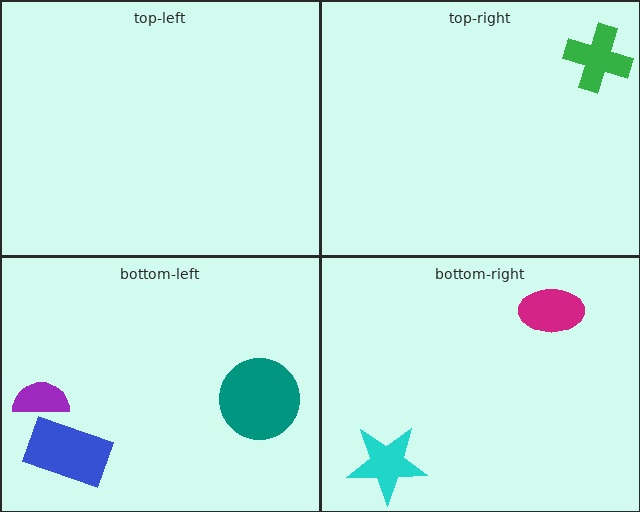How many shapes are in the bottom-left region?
3.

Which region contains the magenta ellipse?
The bottom-right region.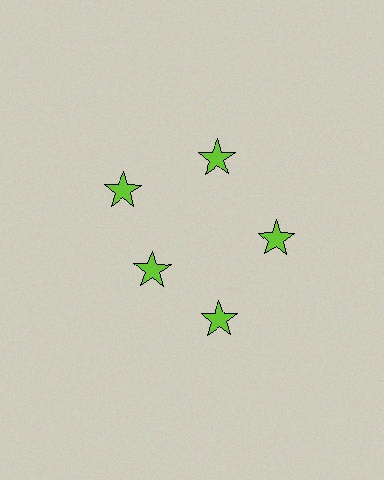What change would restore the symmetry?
The symmetry would be restored by moving it outward, back onto the ring so that all 5 stars sit at equal angles and equal distance from the center.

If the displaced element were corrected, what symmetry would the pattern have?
It would have 5-fold rotational symmetry — the pattern would map onto itself every 72 degrees.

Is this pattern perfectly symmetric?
No. The 5 lime stars are arranged in a ring, but one element near the 8 o'clock position is pulled inward toward the center, breaking the 5-fold rotational symmetry.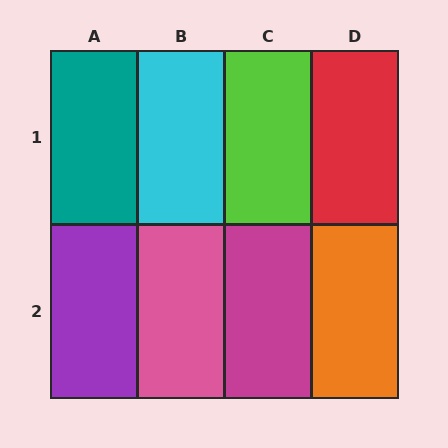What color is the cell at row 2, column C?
Magenta.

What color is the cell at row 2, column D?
Orange.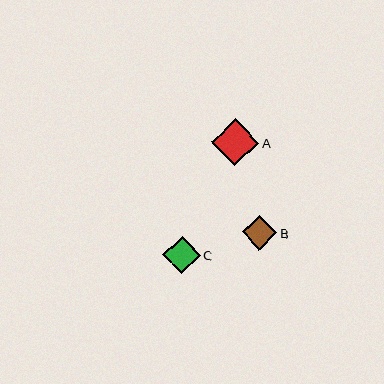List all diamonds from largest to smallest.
From largest to smallest: A, C, B.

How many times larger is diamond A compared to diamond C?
Diamond A is approximately 1.3 times the size of diamond C.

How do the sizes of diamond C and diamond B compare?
Diamond C and diamond B are approximately the same size.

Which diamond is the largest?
Diamond A is the largest with a size of approximately 47 pixels.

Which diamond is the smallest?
Diamond B is the smallest with a size of approximately 35 pixels.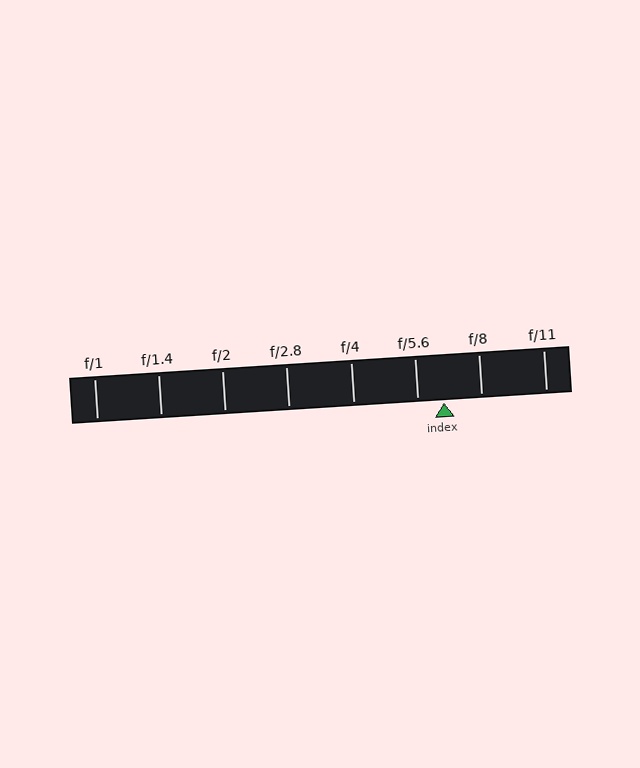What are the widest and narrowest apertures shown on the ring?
The widest aperture shown is f/1 and the narrowest is f/11.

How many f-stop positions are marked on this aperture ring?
There are 8 f-stop positions marked.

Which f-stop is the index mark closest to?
The index mark is closest to f/5.6.